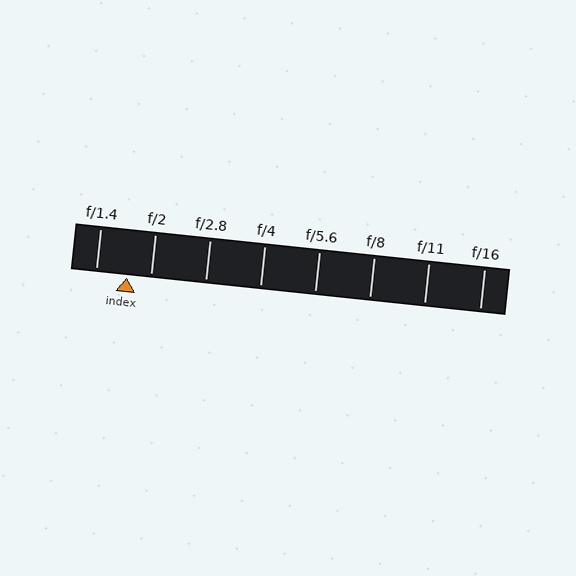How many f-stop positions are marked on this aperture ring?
There are 8 f-stop positions marked.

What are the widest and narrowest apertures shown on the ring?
The widest aperture shown is f/1.4 and the narrowest is f/16.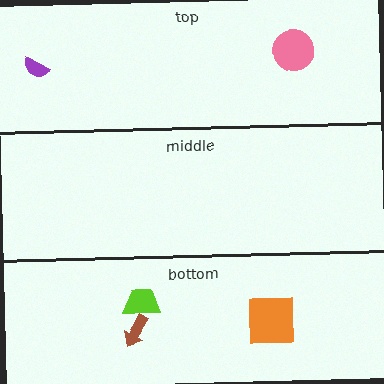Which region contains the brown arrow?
The bottom region.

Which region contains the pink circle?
The top region.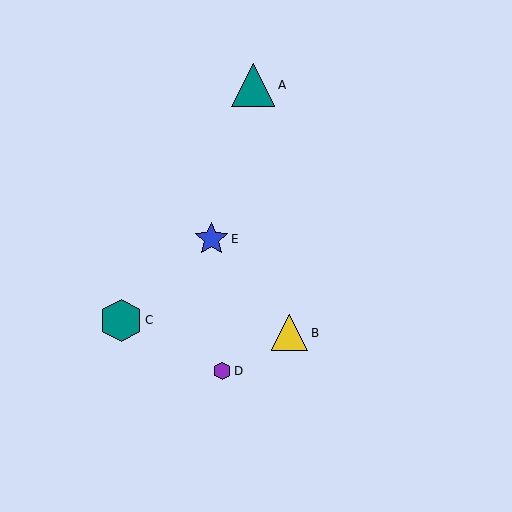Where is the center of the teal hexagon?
The center of the teal hexagon is at (121, 320).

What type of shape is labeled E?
Shape E is a blue star.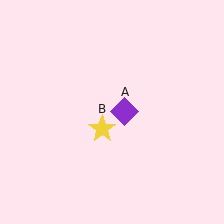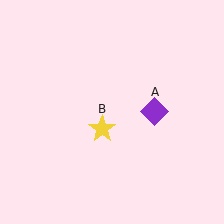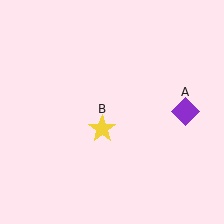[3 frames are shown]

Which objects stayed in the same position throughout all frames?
Yellow star (object B) remained stationary.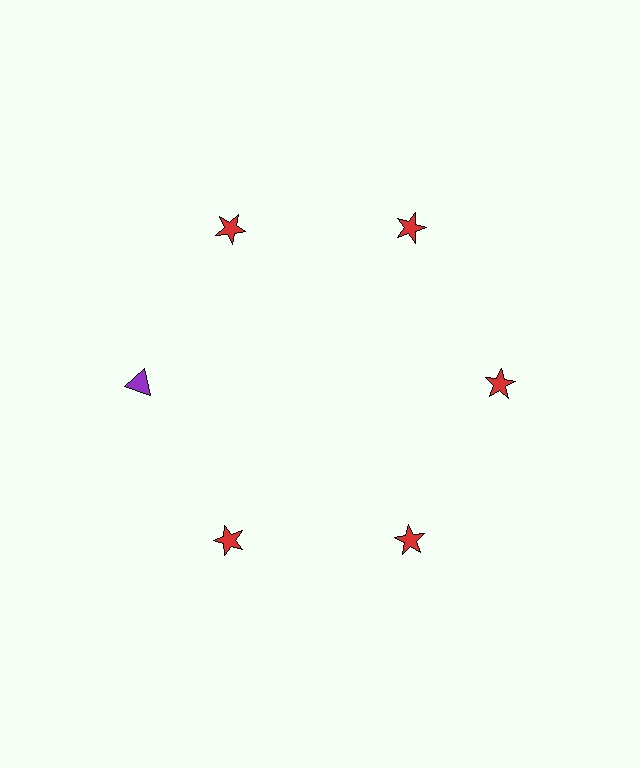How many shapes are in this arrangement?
There are 6 shapes arranged in a ring pattern.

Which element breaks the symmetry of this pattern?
The purple triangle at roughly the 9 o'clock position breaks the symmetry. All other shapes are red stars.